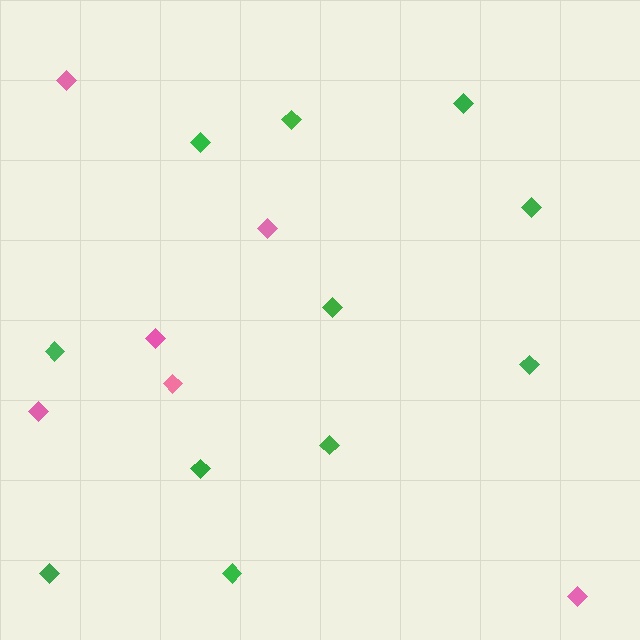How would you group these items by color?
There are 2 groups: one group of green diamonds (11) and one group of pink diamonds (6).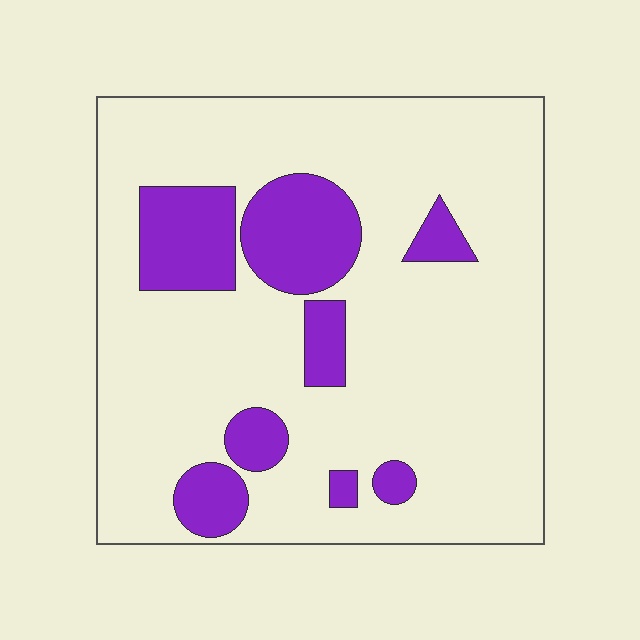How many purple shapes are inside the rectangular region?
8.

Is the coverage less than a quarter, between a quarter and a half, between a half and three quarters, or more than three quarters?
Less than a quarter.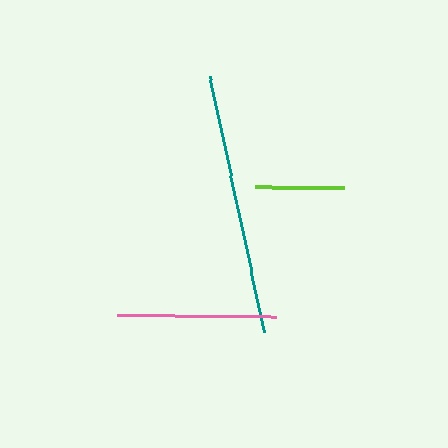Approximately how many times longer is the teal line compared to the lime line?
The teal line is approximately 2.9 times the length of the lime line.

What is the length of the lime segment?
The lime segment is approximately 89 pixels long.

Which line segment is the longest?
The teal line is the longest at approximately 262 pixels.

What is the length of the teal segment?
The teal segment is approximately 262 pixels long.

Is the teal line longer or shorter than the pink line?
The teal line is longer than the pink line.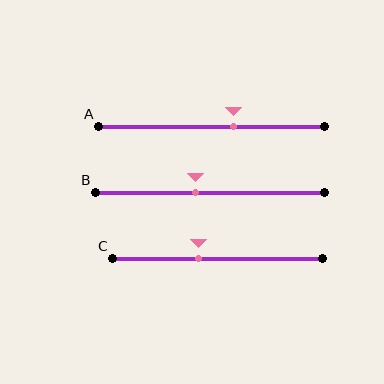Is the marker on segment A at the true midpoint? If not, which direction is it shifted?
No, the marker on segment A is shifted to the right by about 10% of the segment length.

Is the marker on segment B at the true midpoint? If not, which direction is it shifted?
No, the marker on segment B is shifted to the left by about 6% of the segment length.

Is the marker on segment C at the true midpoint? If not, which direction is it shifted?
No, the marker on segment C is shifted to the left by about 9% of the segment length.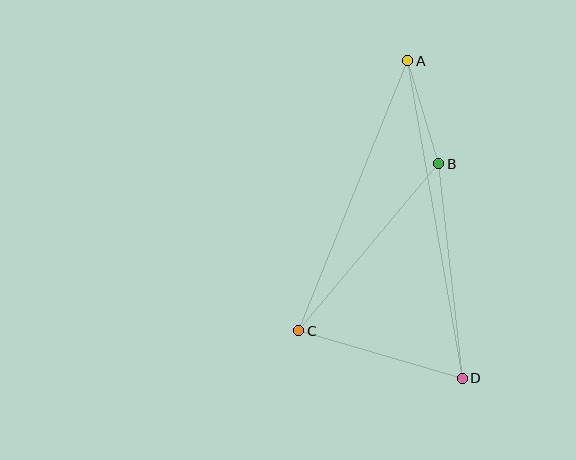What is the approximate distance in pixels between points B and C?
The distance between B and C is approximately 218 pixels.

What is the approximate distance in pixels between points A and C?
The distance between A and C is approximately 291 pixels.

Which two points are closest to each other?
Points A and B are closest to each other.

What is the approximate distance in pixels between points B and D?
The distance between B and D is approximately 216 pixels.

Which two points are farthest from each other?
Points A and D are farthest from each other.